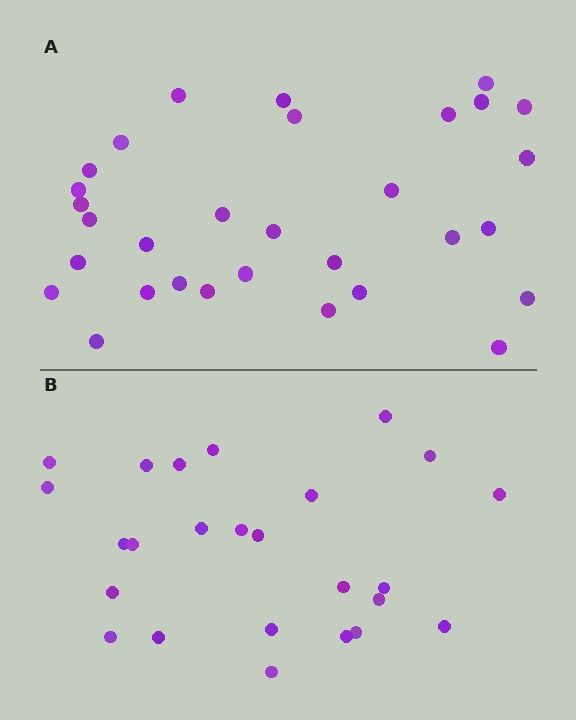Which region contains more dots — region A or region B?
Region A (the top region) has more dots.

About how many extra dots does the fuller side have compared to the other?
Region A has about 6 more dots than region B.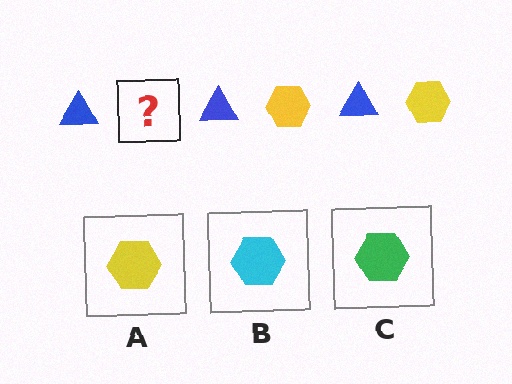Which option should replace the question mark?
Option A.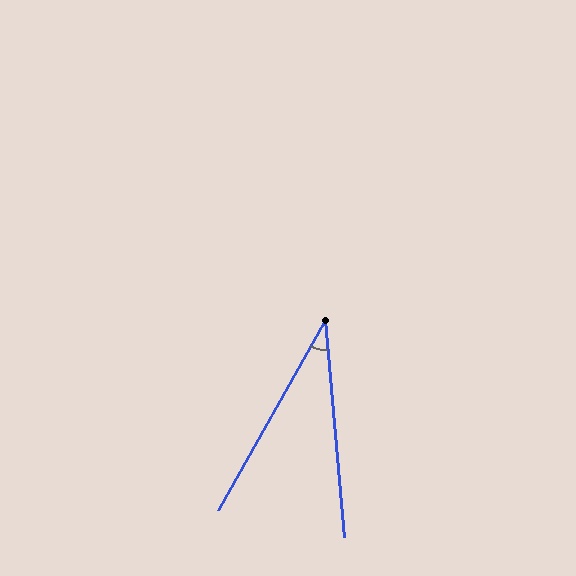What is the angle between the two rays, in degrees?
Approximately 35 degrees.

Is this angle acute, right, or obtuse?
It is acute.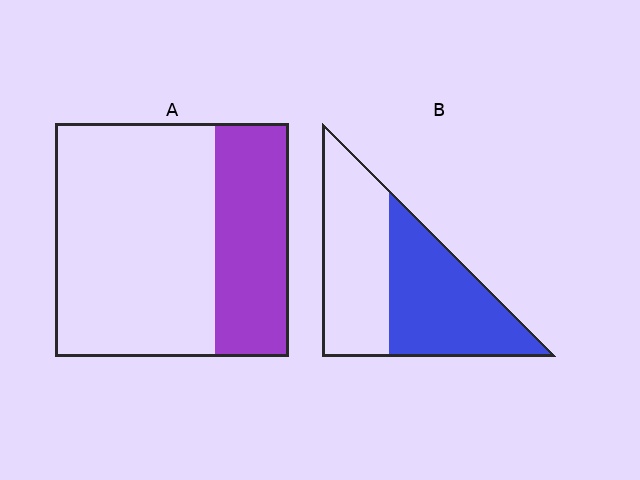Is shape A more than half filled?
No.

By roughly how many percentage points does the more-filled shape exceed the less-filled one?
By roughly 20 percentage points (B over A).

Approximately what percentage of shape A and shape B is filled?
A is approximately 30% and B is approximately 50%.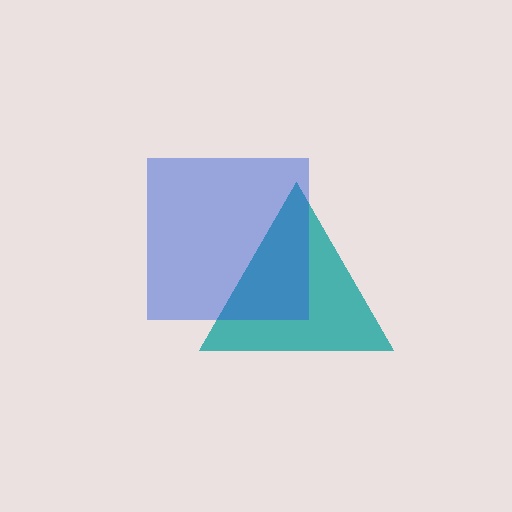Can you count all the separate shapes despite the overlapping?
Yes, there are 2 separate shapes.